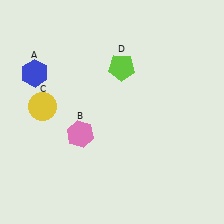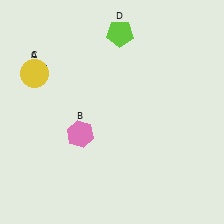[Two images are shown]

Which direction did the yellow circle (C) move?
The yellow circle (C) moved up.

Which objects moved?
The objects that moved are: the yellow circle (C), the lime pentagon (D).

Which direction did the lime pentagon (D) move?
The lime pentagon (D) moved up.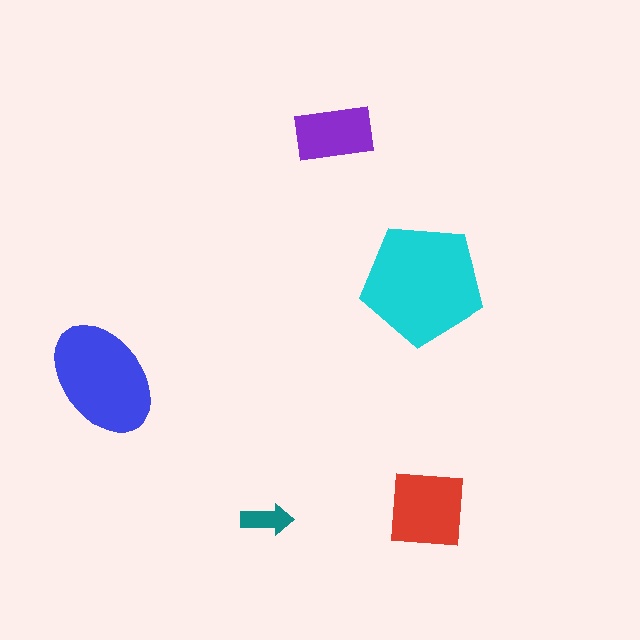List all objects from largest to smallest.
The cyan pentagon, the blue ellipse, the red square, the purple rectangle, the teal arrow.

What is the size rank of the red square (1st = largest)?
3rd.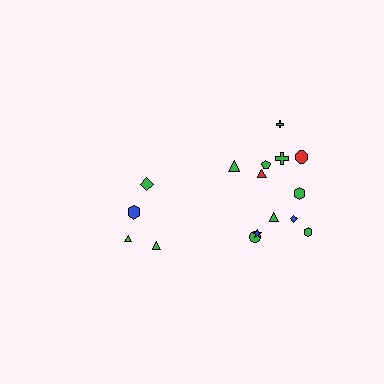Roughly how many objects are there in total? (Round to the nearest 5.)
Roughly 15 objects in total.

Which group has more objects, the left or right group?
The right group.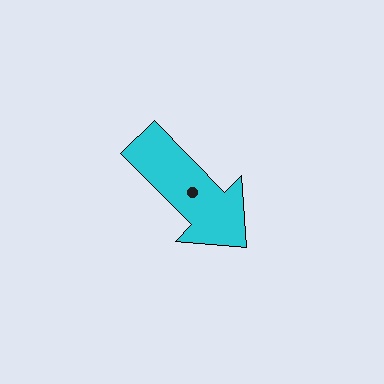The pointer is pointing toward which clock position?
Roughly 5 o'clock.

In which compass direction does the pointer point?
Southeast.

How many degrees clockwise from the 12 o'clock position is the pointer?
Approximately 135 degrees.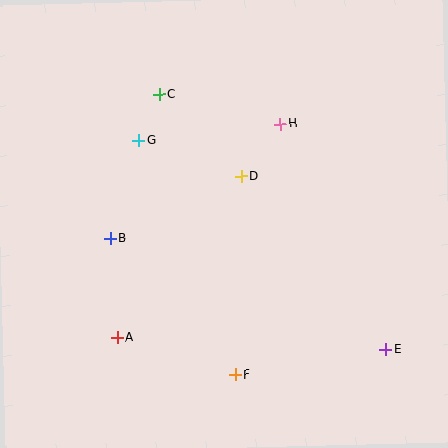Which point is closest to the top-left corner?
Point C is closest to the top-left corner.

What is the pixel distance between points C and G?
The distance between C and G is 50 pixels.